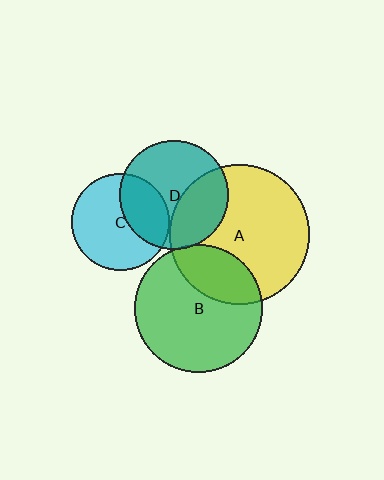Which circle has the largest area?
Circle A (yellow).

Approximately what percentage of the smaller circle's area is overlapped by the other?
Approximately 30%.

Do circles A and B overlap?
Yes.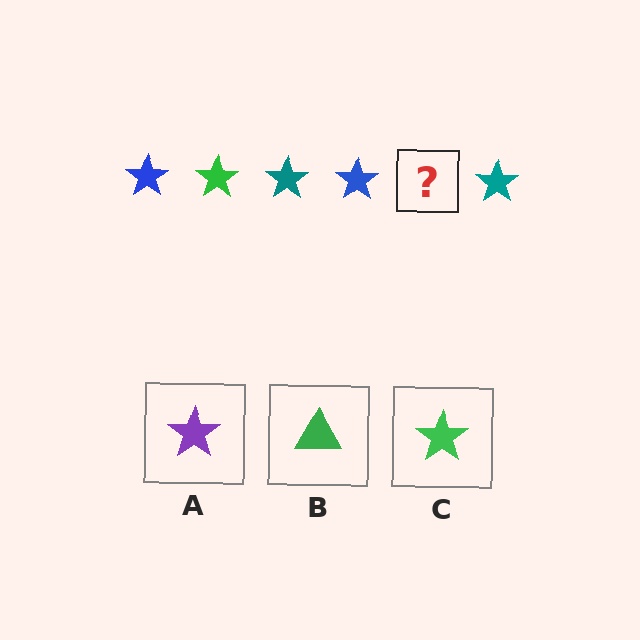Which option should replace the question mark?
Option C.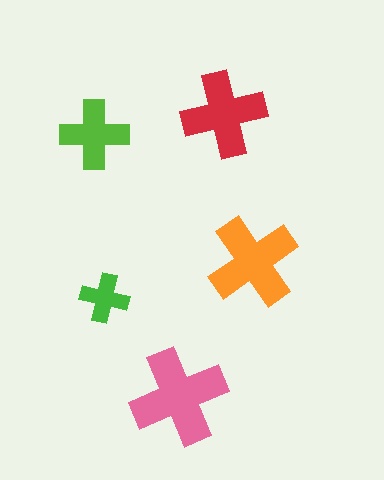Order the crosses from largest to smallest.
the pink one, the orange one, the red one, the lime one, the green one.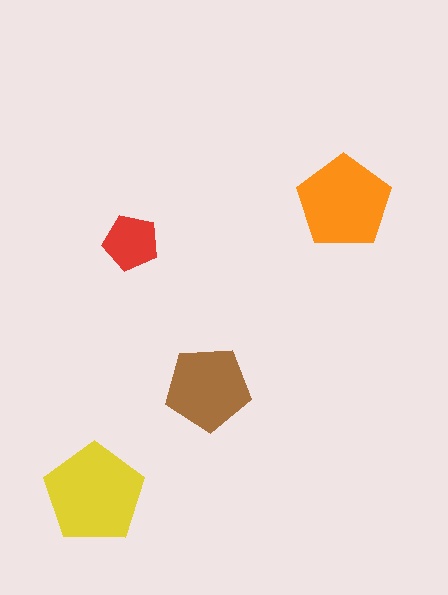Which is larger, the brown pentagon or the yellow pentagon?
The yellow one.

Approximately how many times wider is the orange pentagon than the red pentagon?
About 1.5 times wider.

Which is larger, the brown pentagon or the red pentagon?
The brown one.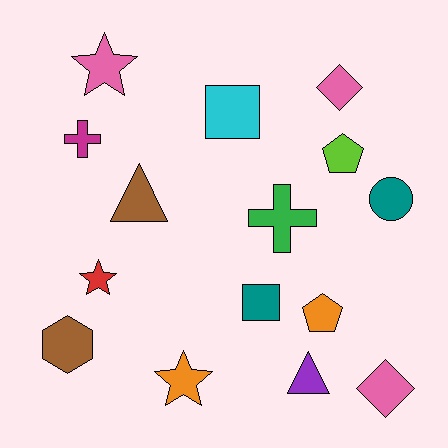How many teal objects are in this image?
There are 2 teal objects.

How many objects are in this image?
There are 15 objects.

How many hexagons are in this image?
There is 1 hexagon.